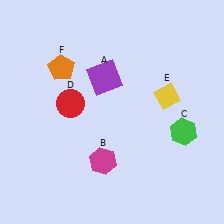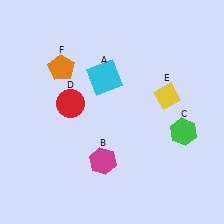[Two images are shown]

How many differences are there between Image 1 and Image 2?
There is 1 difference between the two images.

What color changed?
The square (A) changed from purple in Image 1 to cyan in Image 2.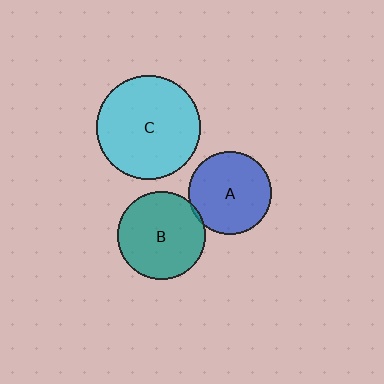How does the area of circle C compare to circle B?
Approximately 1.4 times.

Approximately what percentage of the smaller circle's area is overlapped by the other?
Approximately 5%.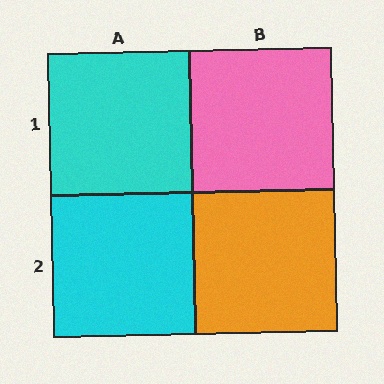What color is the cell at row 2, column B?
Orange.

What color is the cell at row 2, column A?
Cyan.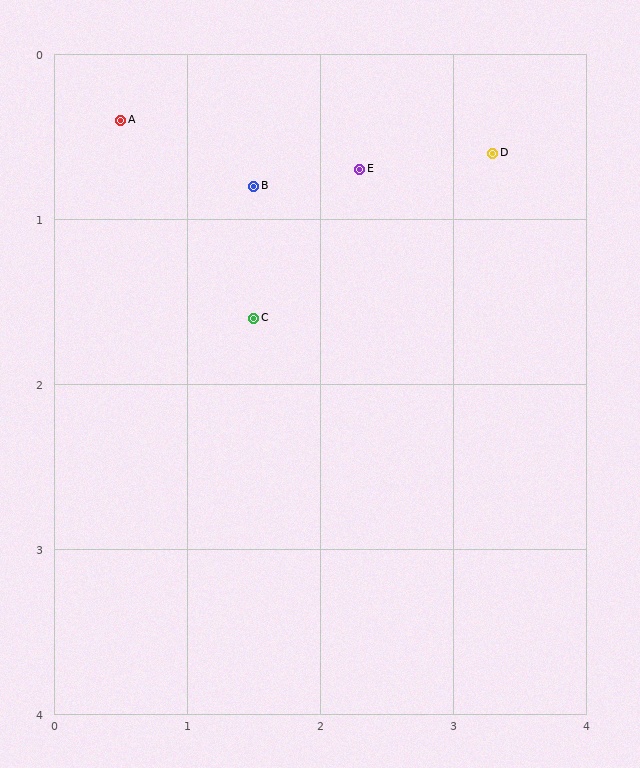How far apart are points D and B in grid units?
Points D and B are about 1.8 grid units apart.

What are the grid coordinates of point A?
Point A is at approximately (0.5, 0.4).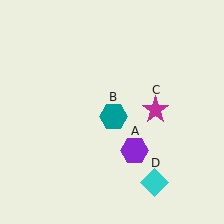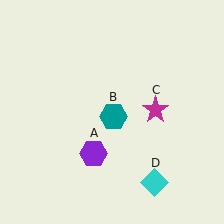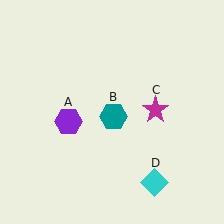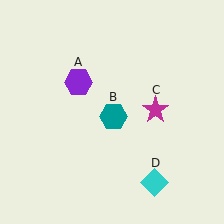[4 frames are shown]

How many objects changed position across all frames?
1 object changed position: purple hexagon (object A).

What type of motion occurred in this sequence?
The purple hexagon (object A) rotated clockwise around the center of the scene.